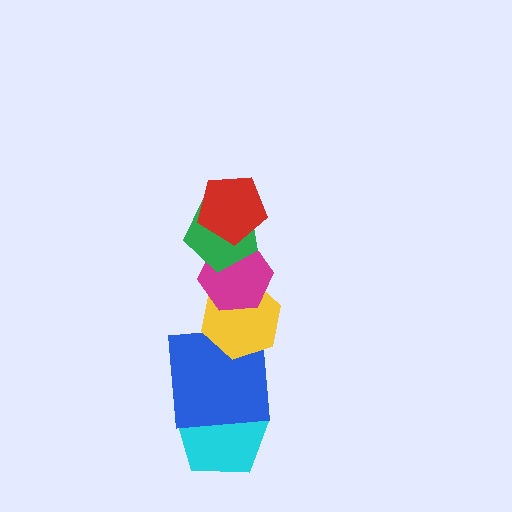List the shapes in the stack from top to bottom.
From top to bottom: the red pentagon, the green pentagon, the magenta hexagon, the yellow hexagon, the blue square, the cyan pentagon.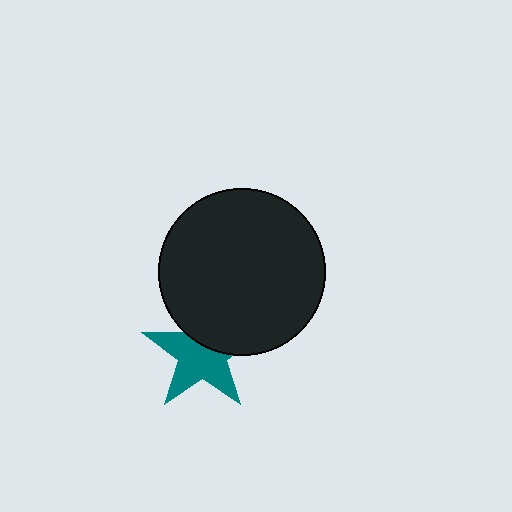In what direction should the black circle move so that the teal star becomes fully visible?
The black circle should move up. That is the shortest direction to clear the overlap and leave the teal star fully visible.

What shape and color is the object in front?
The object in front is a black circle.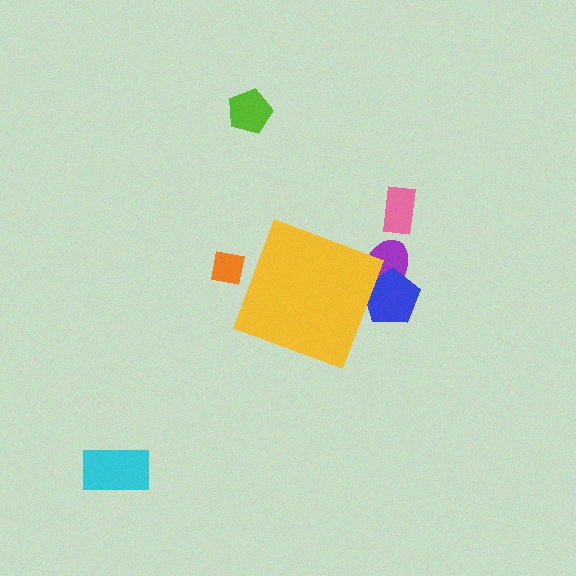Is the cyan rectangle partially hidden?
No, the cyan rectangle is fully visible.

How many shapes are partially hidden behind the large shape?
3 shapes are partially hidden.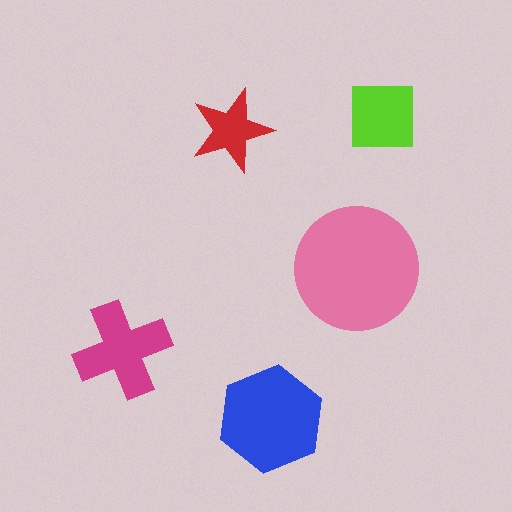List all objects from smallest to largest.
The red star, the lime square, the magenta cross, the blue hexagon, the pink circle.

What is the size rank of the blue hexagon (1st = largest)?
2nd.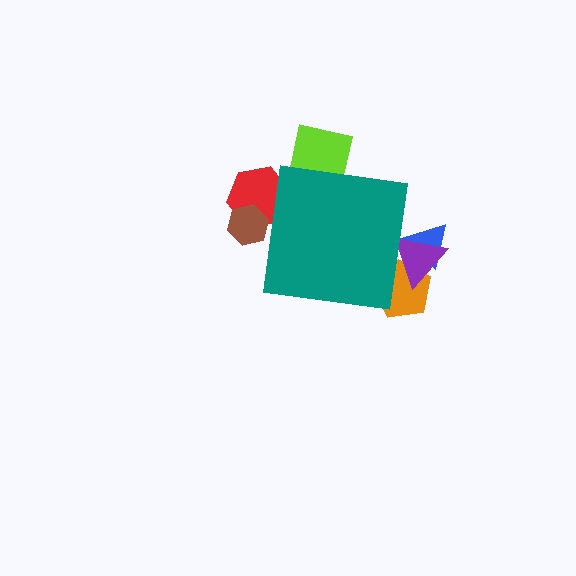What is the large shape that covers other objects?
A teal square.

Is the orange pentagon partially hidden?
Yes, the orange pentagon is partially hidden behind the teal square.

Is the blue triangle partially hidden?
Yes, the blue triangle is partially hidden behind the teal square.